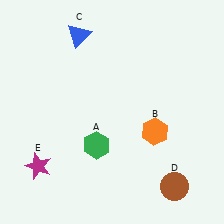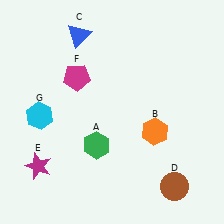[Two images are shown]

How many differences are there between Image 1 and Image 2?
There are 2 differences between the two images.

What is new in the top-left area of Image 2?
A magenta pentagon (F) was added in the top-left area of Image 2.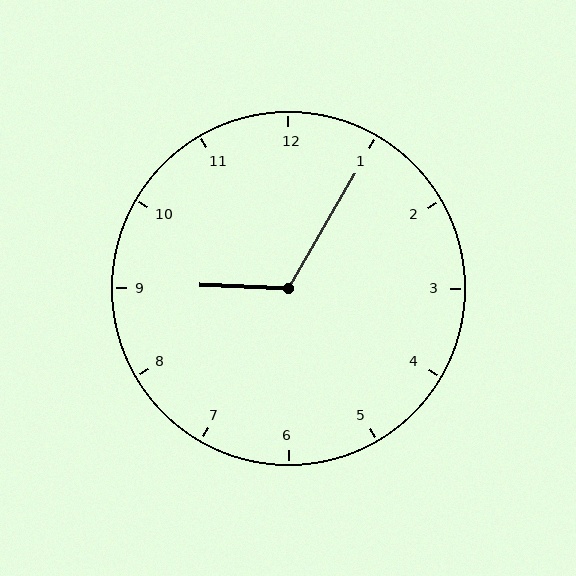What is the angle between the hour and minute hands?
Approximately 118 degrees.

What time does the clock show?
9:05.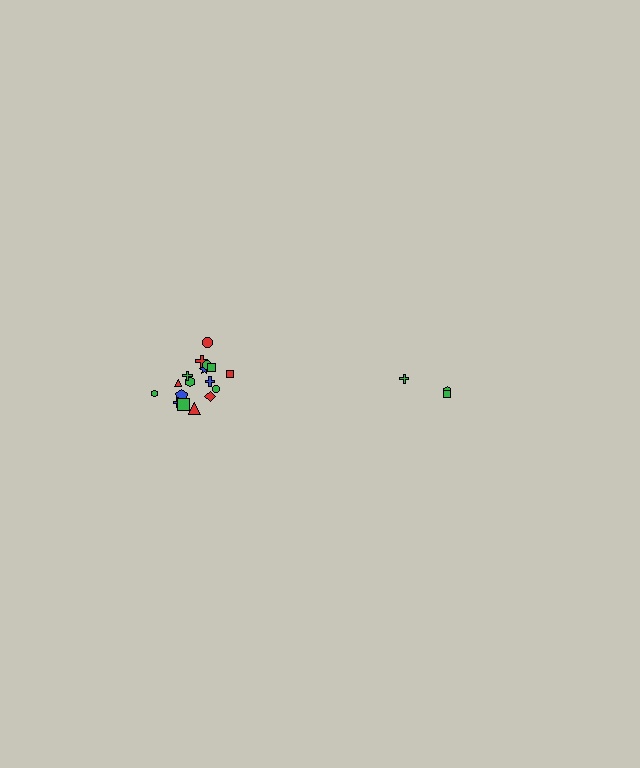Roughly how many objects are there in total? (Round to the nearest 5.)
Roughly 20 objects in total.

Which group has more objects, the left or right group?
The left group.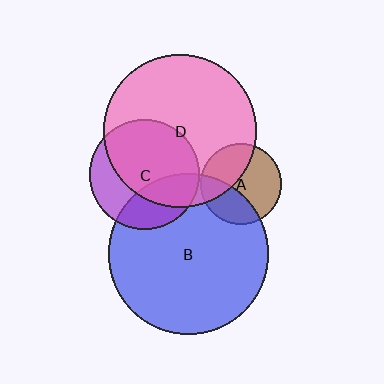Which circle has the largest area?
Circle B (blue).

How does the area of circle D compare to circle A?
Approximately 3.6 times.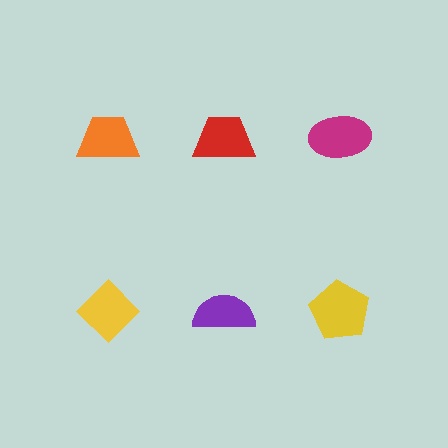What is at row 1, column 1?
An orange trapezoid.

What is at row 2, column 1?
A yellow diamond.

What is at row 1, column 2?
A red trapezoid.